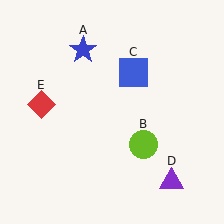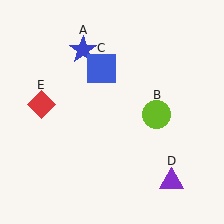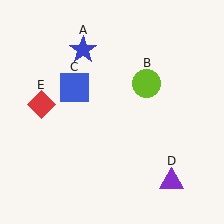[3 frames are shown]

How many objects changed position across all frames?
2 objects changed position: lime circle (object B), blue square (object C).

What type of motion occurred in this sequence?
The lime circle (object B), blue square (object C) rotated counterclockwise around the center of the scene.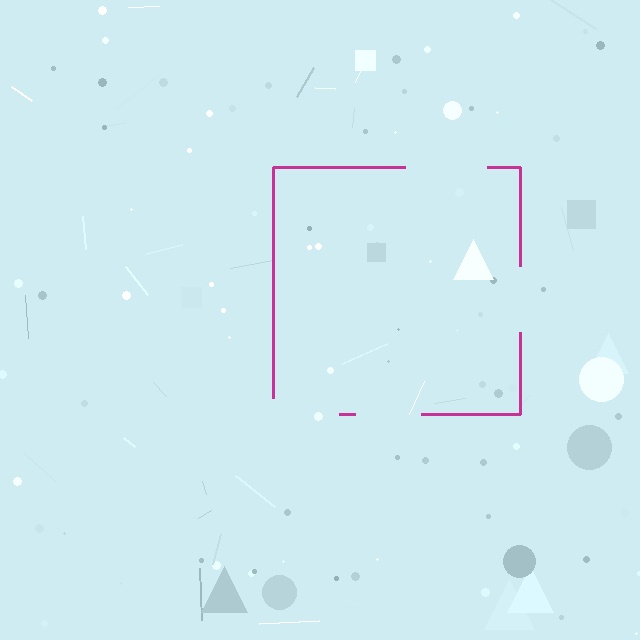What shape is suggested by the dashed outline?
The dashed outline suggests a square.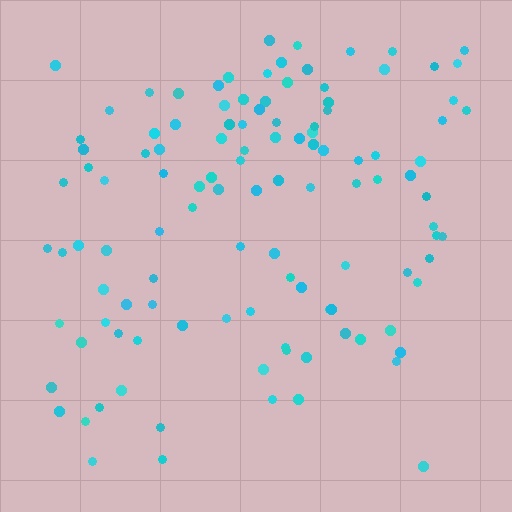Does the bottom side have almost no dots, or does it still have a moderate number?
Still a moderate number, just noticeably fewer than the top.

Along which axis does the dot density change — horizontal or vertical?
Vertical.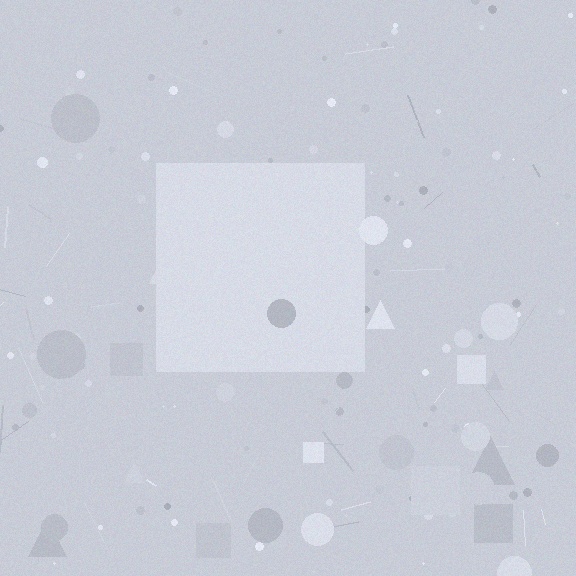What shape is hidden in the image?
A square is hidden in the image.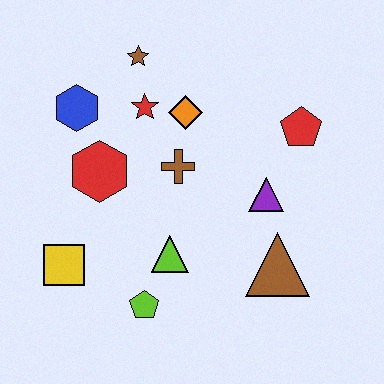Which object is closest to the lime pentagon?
The lime triangle is closest to the lime pentagon.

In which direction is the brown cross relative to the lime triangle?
The brown cross is above the lime triangle.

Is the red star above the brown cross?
Yes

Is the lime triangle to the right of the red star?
Yes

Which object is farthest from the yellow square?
The red pentagon is farthest from the yellow square.